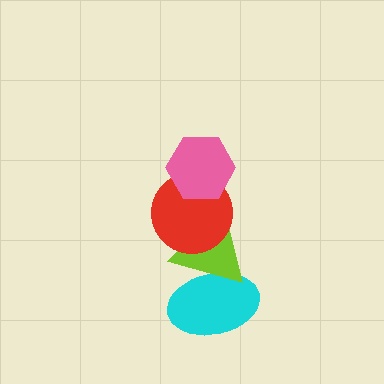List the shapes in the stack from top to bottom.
From top to bottom: the pink hexagon, the red circle, the lime triangle, the cyan ellipse.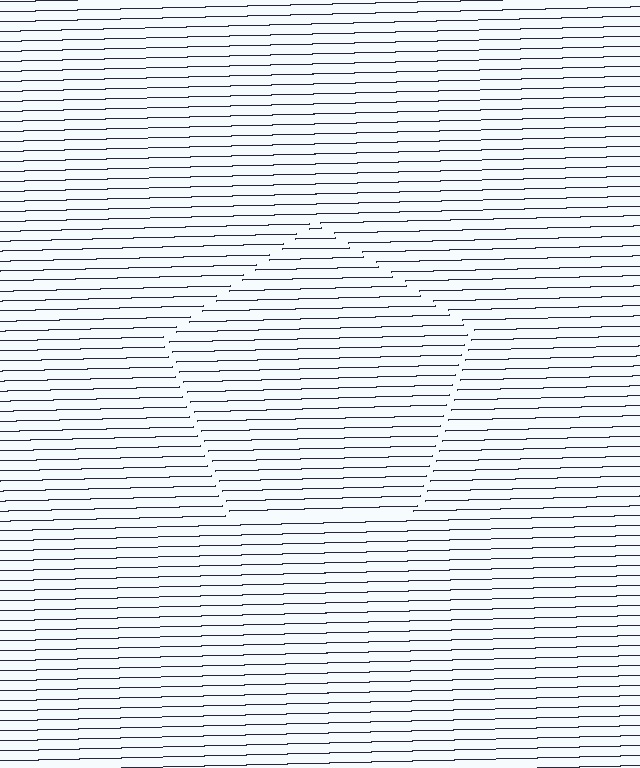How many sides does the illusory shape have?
5 sides — the line-ends trace a pentagon.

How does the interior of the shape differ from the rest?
The interior of the shape contains the same grating, shifted by half a period — the contour is defined by the phase discontinuity where line-ends from the inner and outer gratings abut.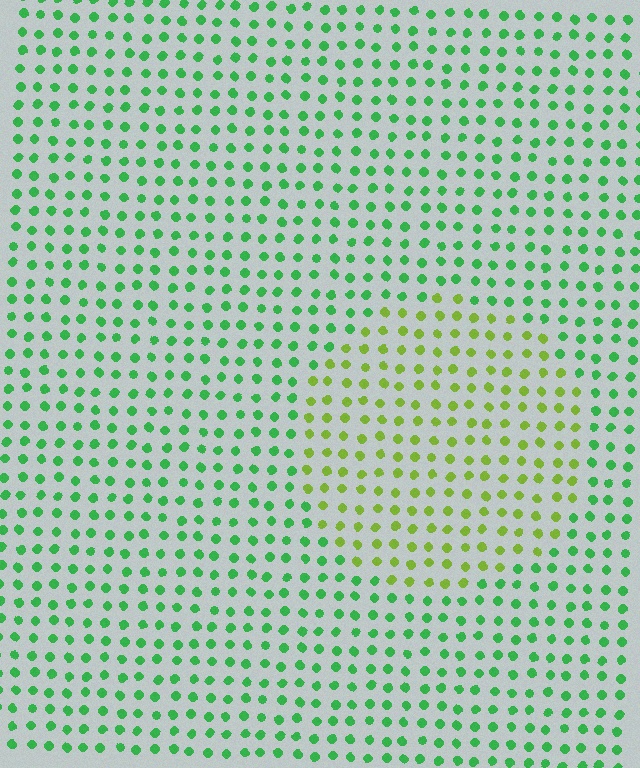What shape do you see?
I see a circle.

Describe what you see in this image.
The image is filled with small green elements in a uniform arrangement. A circle-shaped region is visible where the elements are tinted to a slightly different hue, forming a subtle color boundary.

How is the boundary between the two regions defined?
The boundary is defined purely by a slight shift in hue (about 44 degrees). Spacing, size, and orientation are identical on both sides.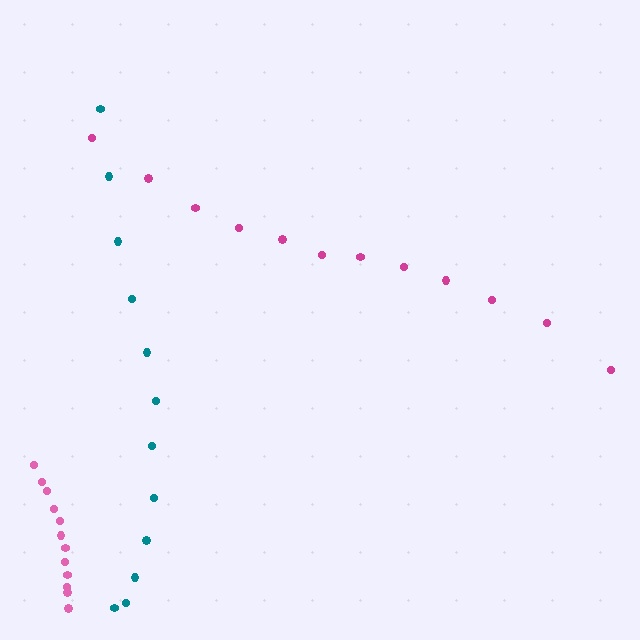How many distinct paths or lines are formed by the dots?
There are 3 distinct paths.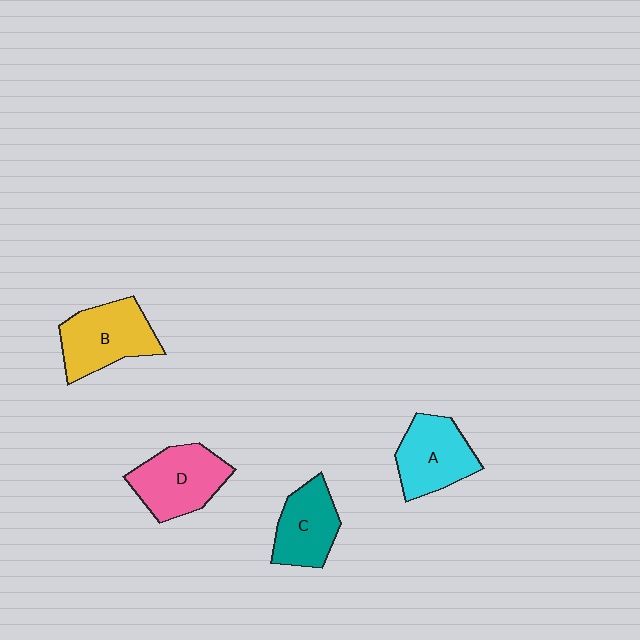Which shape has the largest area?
Shape B (yellow).